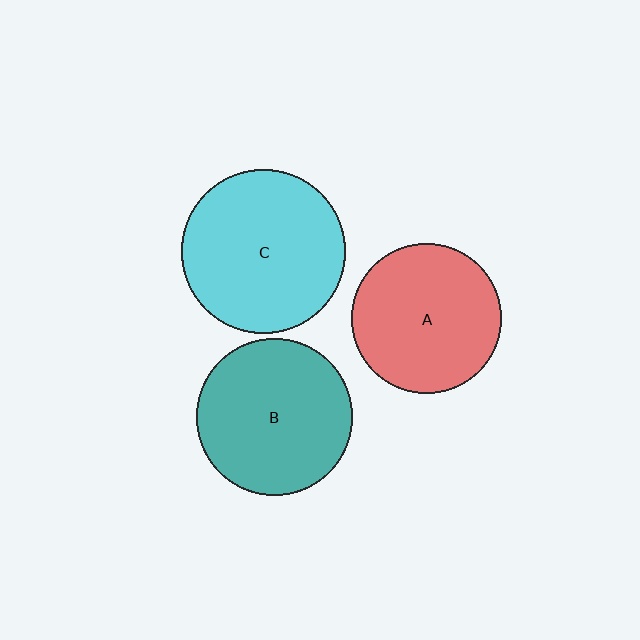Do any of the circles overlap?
No, none of the circles overlap.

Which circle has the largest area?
Circle C (cyan).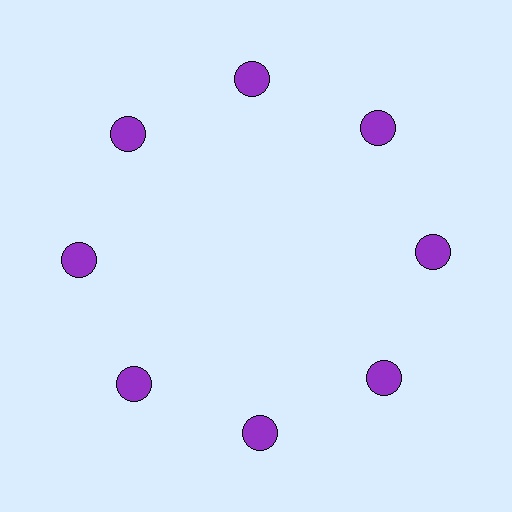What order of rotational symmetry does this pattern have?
This pattern has 8-fold rotational symmetry.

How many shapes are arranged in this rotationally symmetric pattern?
There are 8 shapes, arranged in 8 groups of 1.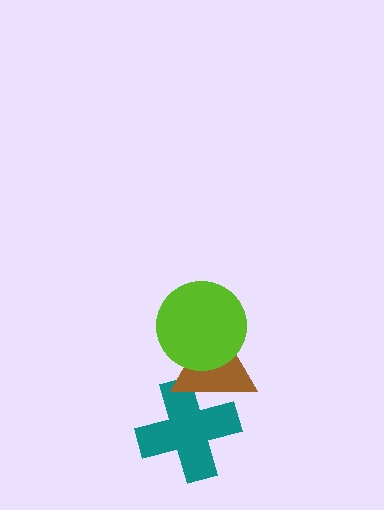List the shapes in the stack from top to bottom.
From top to bottom: the lime circle, the brown triangle, the teal cross.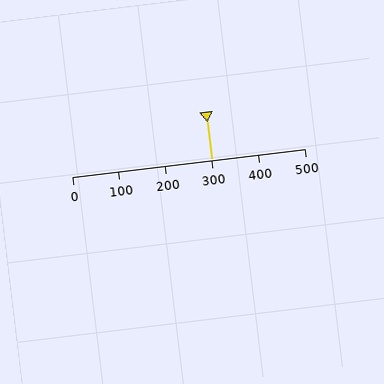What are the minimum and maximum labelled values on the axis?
The axis runs from 0 to 500.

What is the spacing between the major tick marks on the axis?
The major ticks are spaced 100 apart.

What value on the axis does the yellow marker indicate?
The marker indicates approximately 300.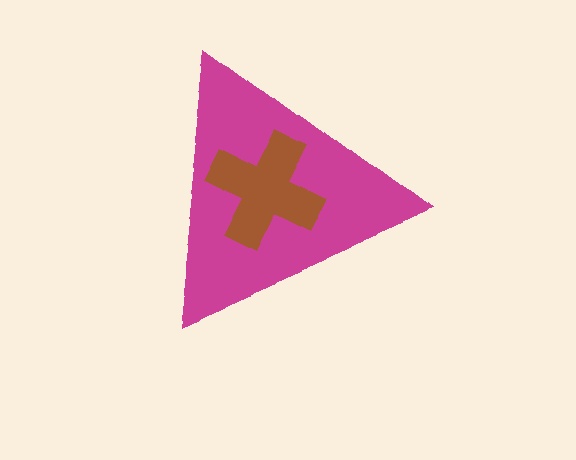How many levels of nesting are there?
2.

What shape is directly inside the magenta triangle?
The brown cross.